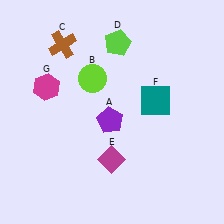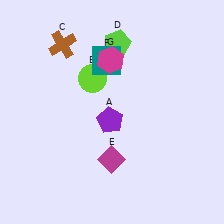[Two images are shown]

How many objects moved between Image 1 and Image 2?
2 objects moved between the two images.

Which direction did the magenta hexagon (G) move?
The magenta hexagon (G) moved right.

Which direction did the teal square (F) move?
The teal square (F) moved left.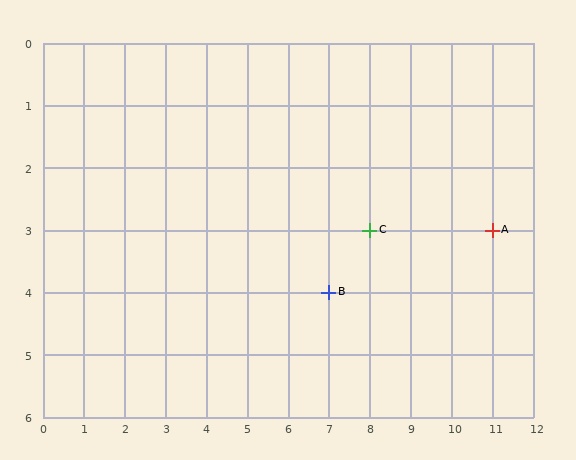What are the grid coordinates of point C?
Point C is at grid coordinates (8, 3).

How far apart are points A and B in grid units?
Points A and B are 4 columns and 1 row apart (about 4.1 grid units diagonally).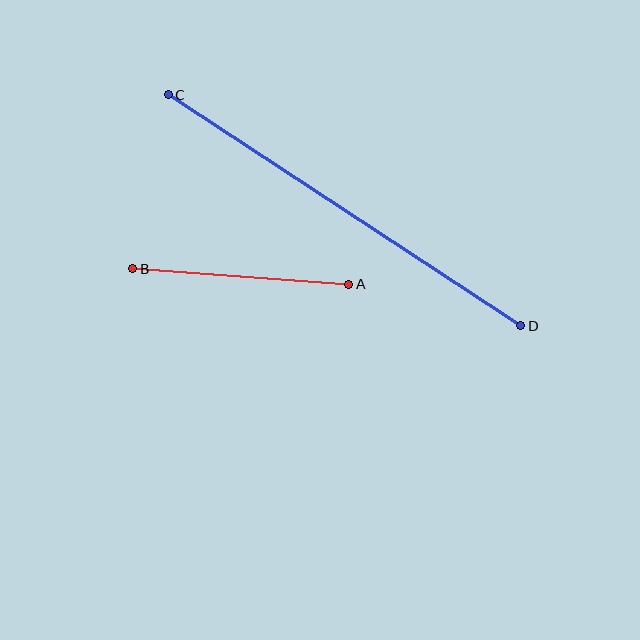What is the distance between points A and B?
The distance is approximately 216 pixels.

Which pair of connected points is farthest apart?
Points C and D are farthest apart.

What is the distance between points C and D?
The distance is approximately 421 pixels.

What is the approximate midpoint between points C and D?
The midpoint is at approximately (344, 210) pixels.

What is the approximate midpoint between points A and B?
The midpoint is at approximately (241, 277) pixels.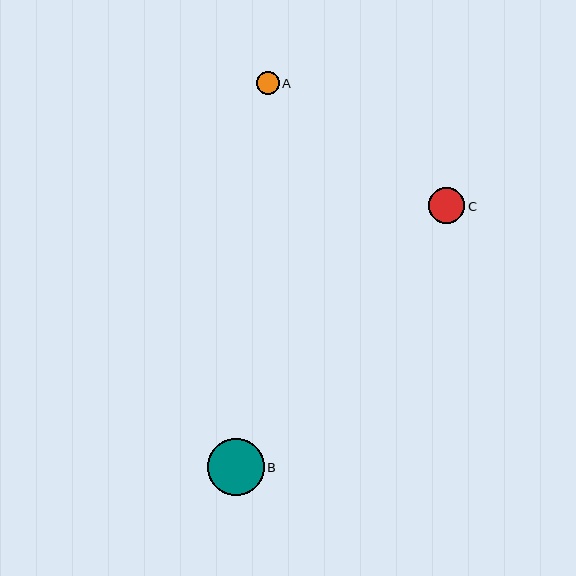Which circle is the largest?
Circle B is the largest with a size of approximately 57 pixels.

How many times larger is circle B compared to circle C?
Circle B is approximately 1.6 times the size of circle C.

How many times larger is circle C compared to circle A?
Circle C is approximately 1.6 times the size of circle A.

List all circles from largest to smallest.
From largest to smallest: B, C, A.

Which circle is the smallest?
Circle A is the smallest with a size of approximately 23 pixels.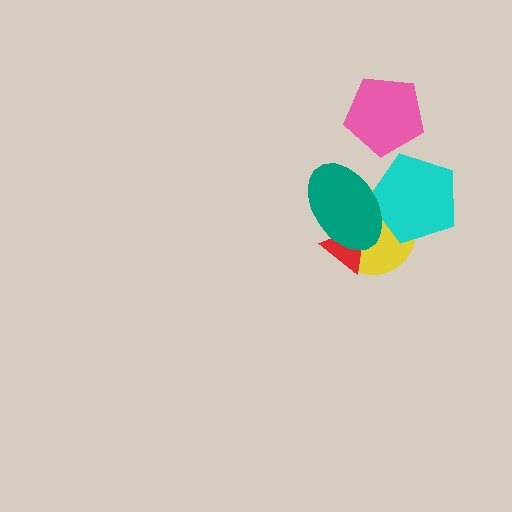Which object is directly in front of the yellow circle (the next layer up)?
The cyan pentagon is directly in front of the yellow circle.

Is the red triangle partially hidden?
Yes, it is partially covered by another shape.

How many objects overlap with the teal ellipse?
3 objects overlap with the teal ellipse.